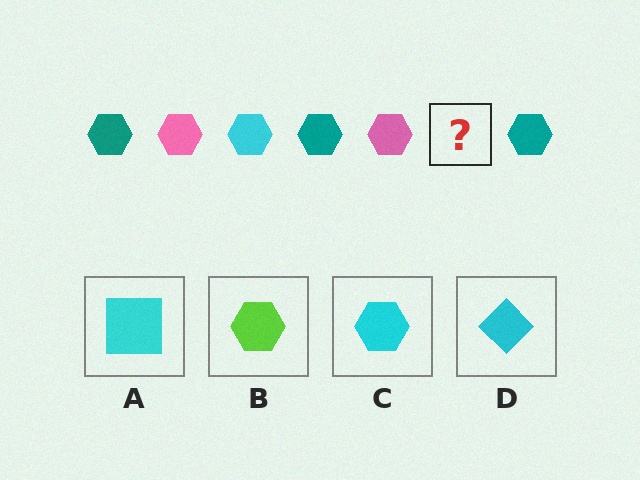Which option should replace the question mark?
Option C.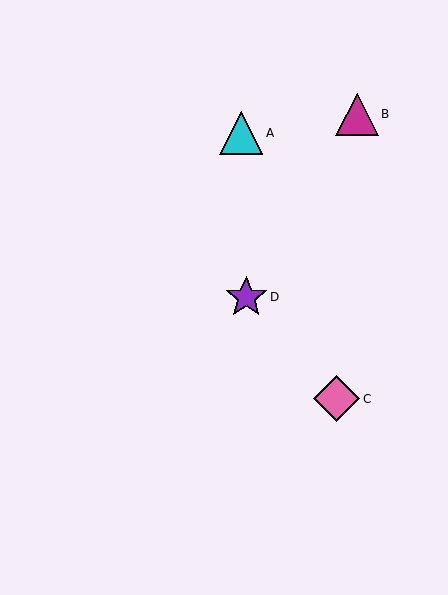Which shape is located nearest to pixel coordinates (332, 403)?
The pink diamond (labeled C) at (337, 399) is nearest to that location.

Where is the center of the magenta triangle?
The center of the magenta triangle is at (357, 114).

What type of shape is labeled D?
Shape D is a purple star.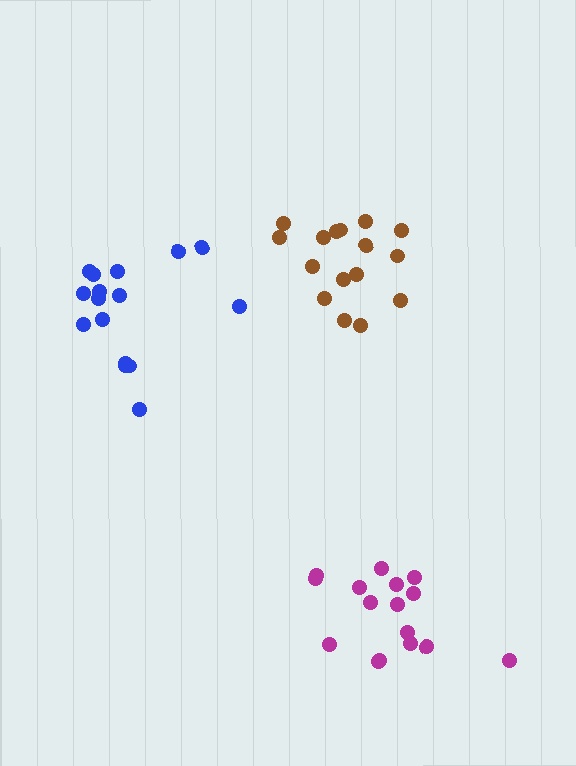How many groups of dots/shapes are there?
There are 3 groups.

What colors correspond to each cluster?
The clusters are colored: magenta, brown, blue.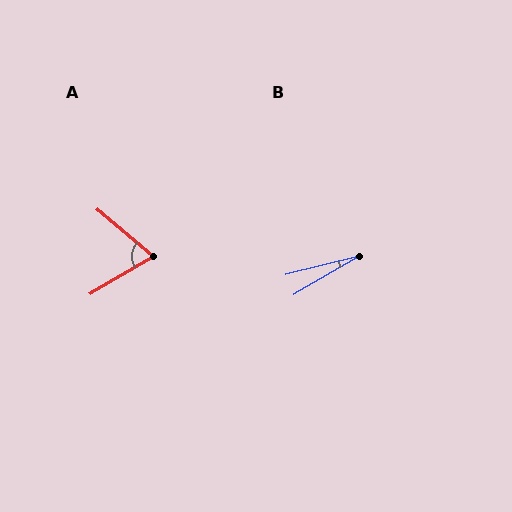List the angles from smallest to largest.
B (16°), A (71°).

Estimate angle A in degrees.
Approximately 71 degrees.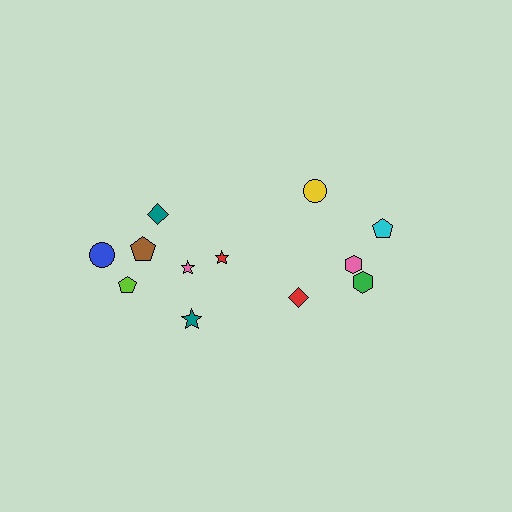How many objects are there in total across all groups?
There are 12 objects.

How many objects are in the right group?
There are 5 objects.